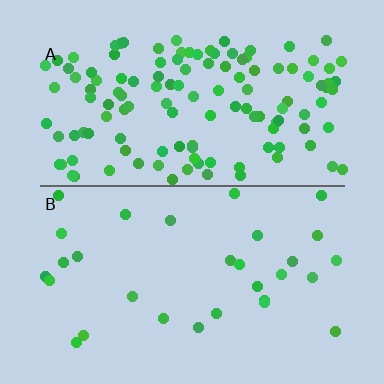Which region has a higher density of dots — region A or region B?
A (the top).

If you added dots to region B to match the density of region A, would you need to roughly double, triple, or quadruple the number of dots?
Approximately quadruple.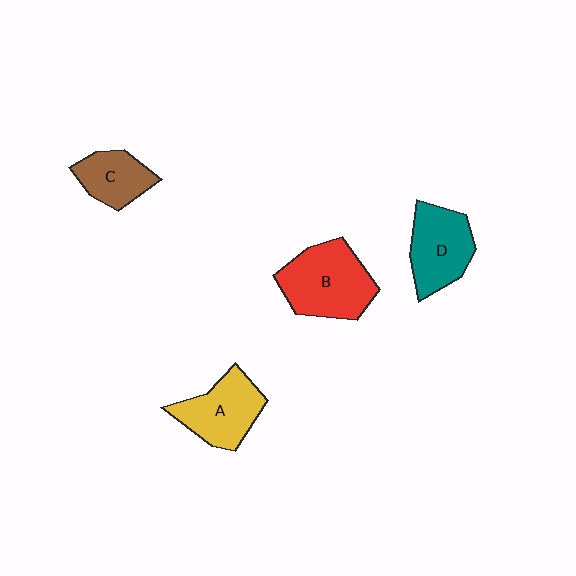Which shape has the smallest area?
Shape C (brown).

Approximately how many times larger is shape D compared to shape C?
Approximately 1.4 times.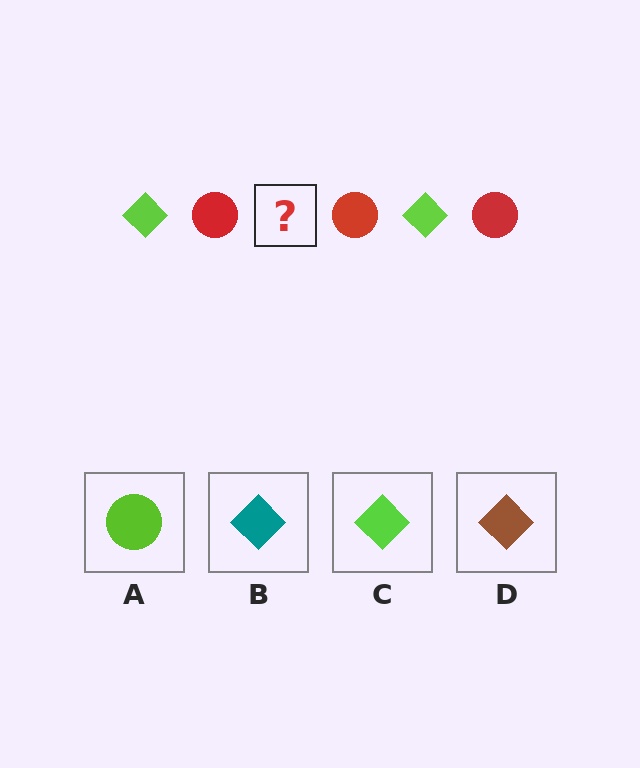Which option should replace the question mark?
Option C.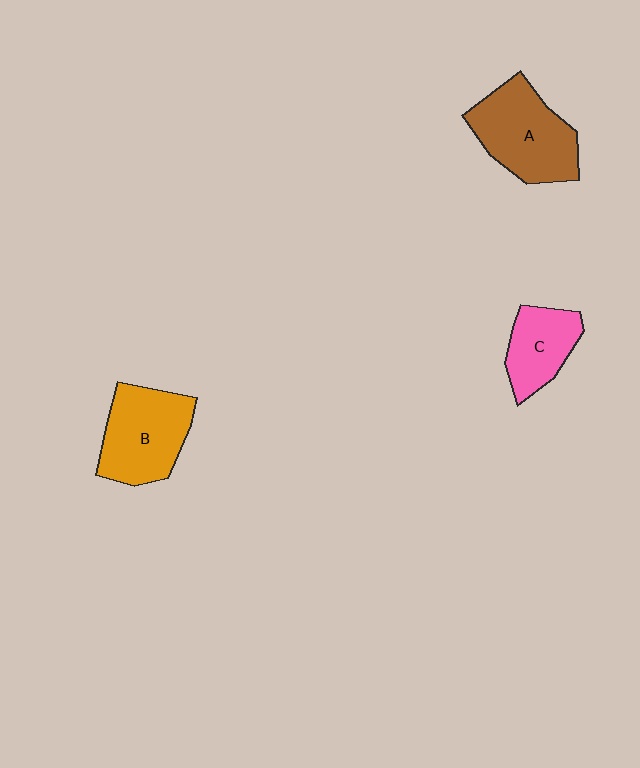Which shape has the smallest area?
Shape C (pink).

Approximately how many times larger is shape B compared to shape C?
Approximately 1.5 times.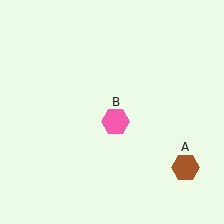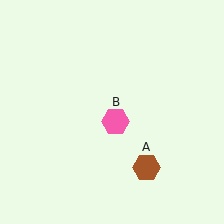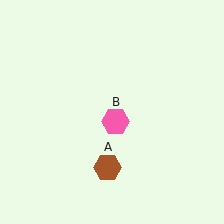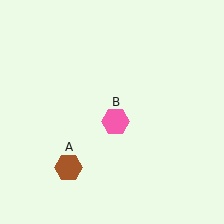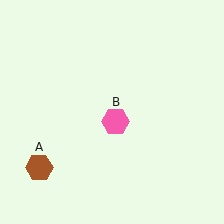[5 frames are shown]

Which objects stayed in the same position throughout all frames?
Pink hexagon (object B) remained stationary.